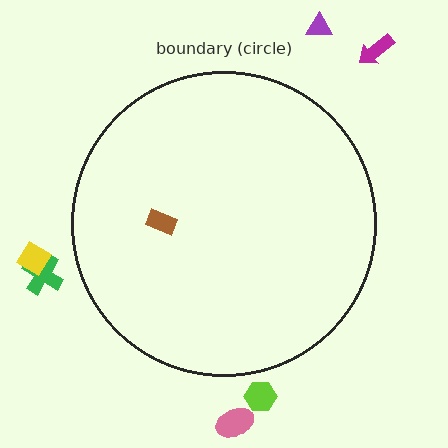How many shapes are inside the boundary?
1 inside, 6 outside.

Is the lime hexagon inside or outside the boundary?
Outside.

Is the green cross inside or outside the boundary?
Outside.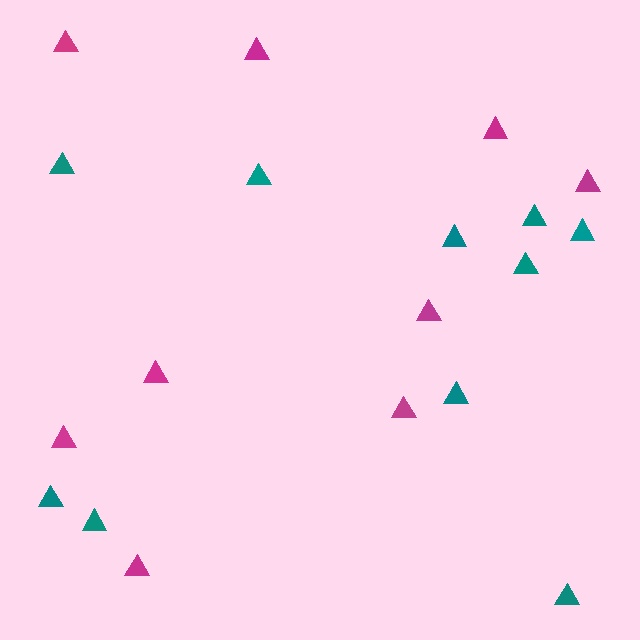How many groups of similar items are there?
There are 2 groups: one group of magenta triangles (9) and one group of teal triangles (10).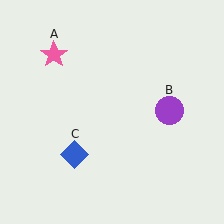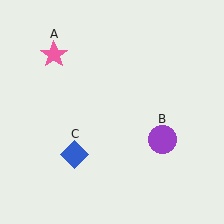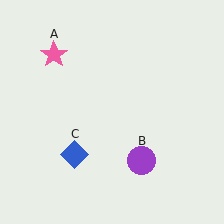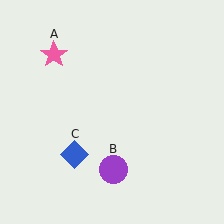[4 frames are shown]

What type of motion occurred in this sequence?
The purple circle (object B) rotated clockwise around the center of the scene.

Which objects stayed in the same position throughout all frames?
Pink star (object A) and blue diamond (object C) remained stationary.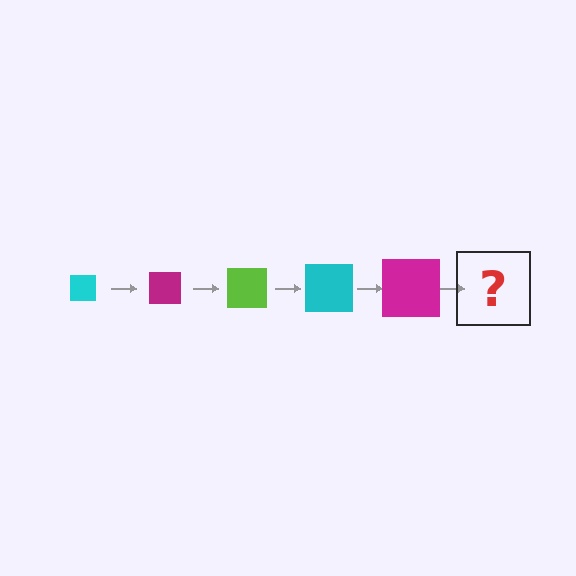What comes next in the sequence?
The next element should be a lime square, larger than the previous one.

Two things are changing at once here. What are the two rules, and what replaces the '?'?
The two rules are that the square grows larger each step and the color cycles through cyan, magenta, and lime. The '?' should be a lime square, larger than the previous one.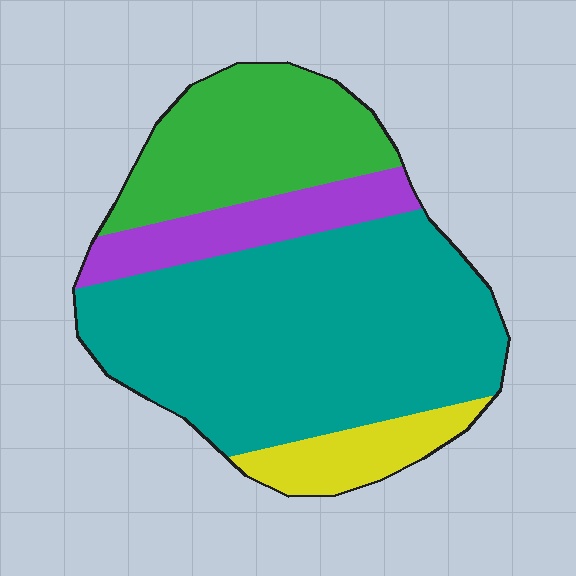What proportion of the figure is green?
Green covers roughly 25% of the figure.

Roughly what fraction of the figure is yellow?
Yellow takes up about one tenth (1/10) of the figure.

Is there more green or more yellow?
Green.